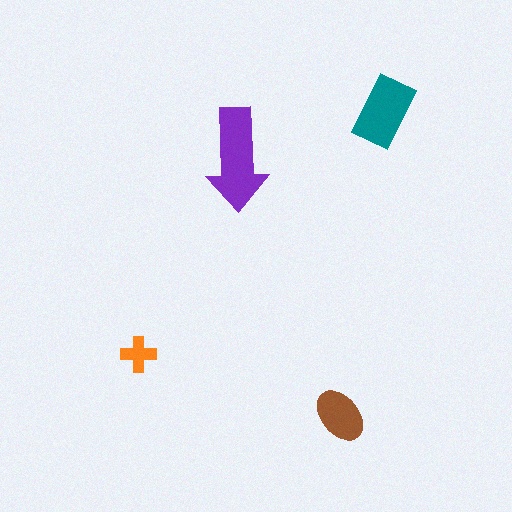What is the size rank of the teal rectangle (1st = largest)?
2nd.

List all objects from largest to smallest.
The purple arrow, the teal rectangle, the brown ellipse, the orange cross.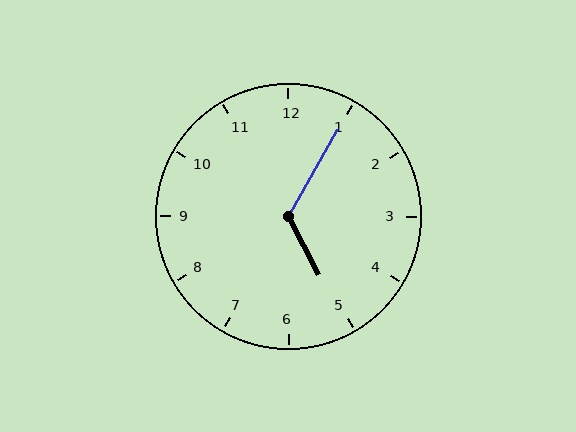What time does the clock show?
5:05.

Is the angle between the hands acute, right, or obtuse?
It is obtuse.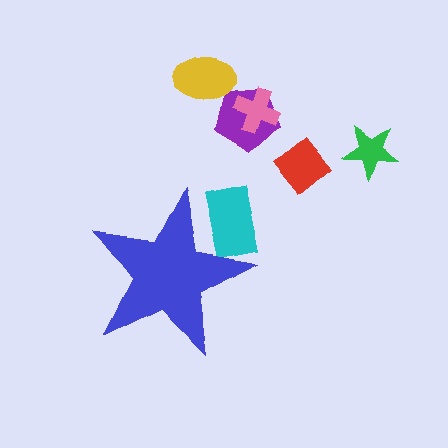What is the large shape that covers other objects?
A blue star.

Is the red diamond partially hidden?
No, the red diamond is fully visible.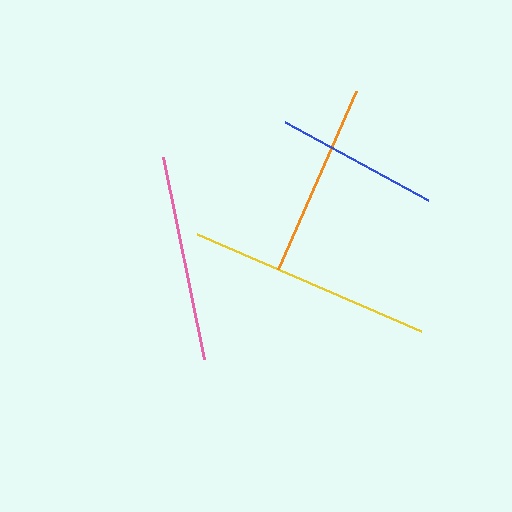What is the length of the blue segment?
The blue segment is approximately 163 pixels long.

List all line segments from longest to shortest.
From longest to shortest: yellow, pink, orange, blue.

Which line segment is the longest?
The yellow line is the longest at approximately 244 pixels.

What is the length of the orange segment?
The orange segment is approximately 194 pixels long.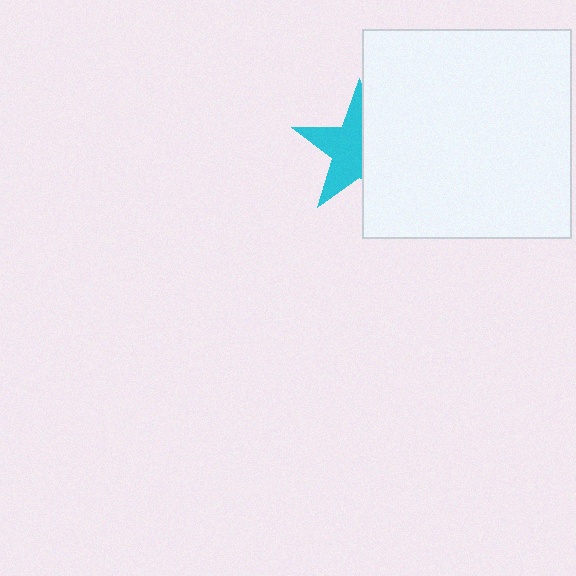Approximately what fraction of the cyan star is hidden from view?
Roughly 47% of the cyan star is hidden behind the white square.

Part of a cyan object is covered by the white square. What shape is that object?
It is a star.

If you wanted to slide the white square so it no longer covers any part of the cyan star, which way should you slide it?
Slide it right — that is the most direct way to separate the two shapes.